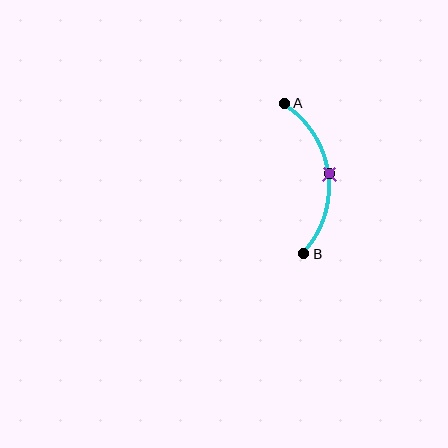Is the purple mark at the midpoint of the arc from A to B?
Yes. The purple mark lies on the arc at equal arc-length from both A and B — it is the arc midpoint.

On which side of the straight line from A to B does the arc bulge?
The arc bulges to the right of the straight line connecting A and B.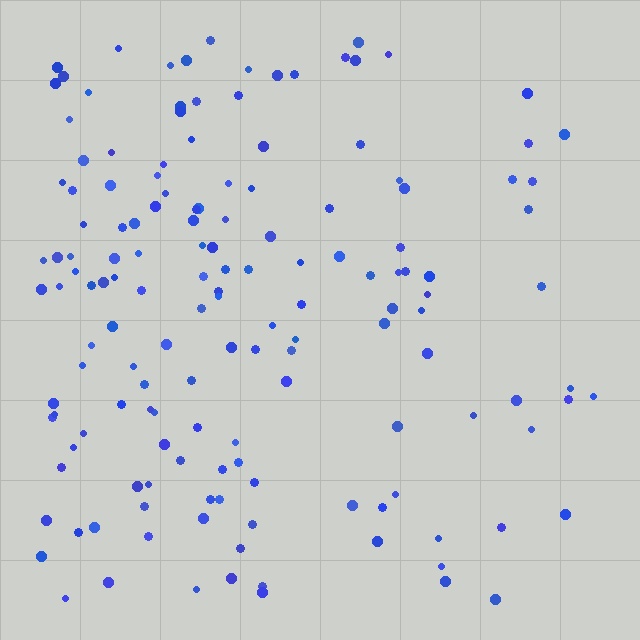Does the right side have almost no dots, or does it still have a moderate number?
Still a moderate number, just noticeably fewer than the left.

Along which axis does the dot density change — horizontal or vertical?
Horizontal.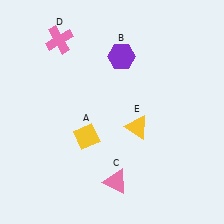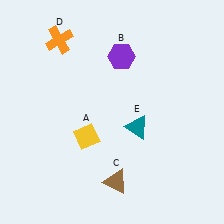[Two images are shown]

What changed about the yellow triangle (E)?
In Image 1, E is yellow. In Image 2, it changed to teal.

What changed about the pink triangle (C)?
In Image 1, C is pink. In Image 2, it changed to brown.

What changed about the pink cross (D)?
In Image 1, D is pink. In Image 2, it changed to orange.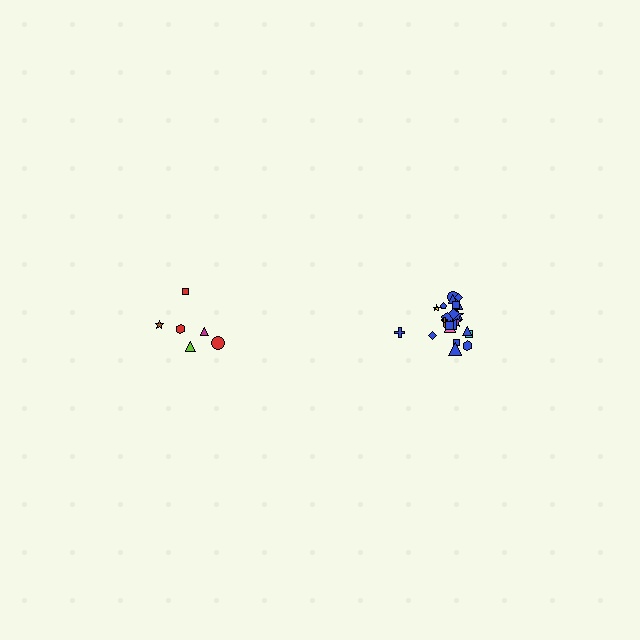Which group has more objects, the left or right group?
The right group.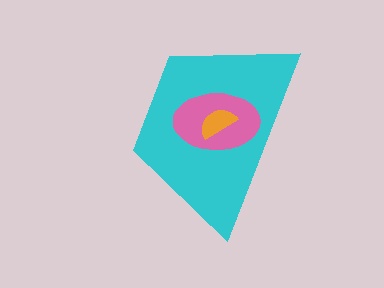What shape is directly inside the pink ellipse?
The orange semicircle.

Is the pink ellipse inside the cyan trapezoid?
Yes.